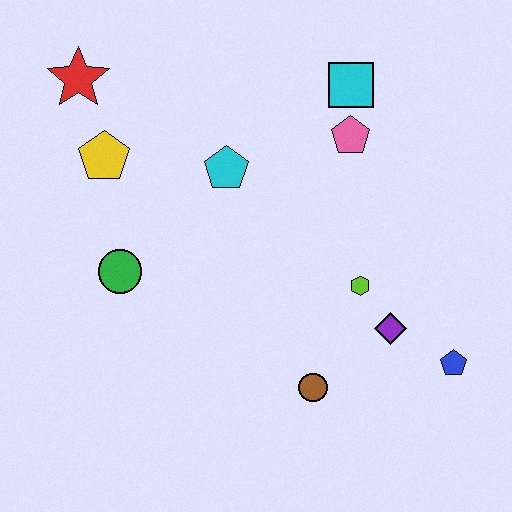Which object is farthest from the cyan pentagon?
The blue pentagon is farthest from the cyan pentagon.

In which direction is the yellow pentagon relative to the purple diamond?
The yellow pentagon is to the left of the purple diamond.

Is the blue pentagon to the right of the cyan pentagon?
Yes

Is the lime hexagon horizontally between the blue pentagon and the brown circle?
Yes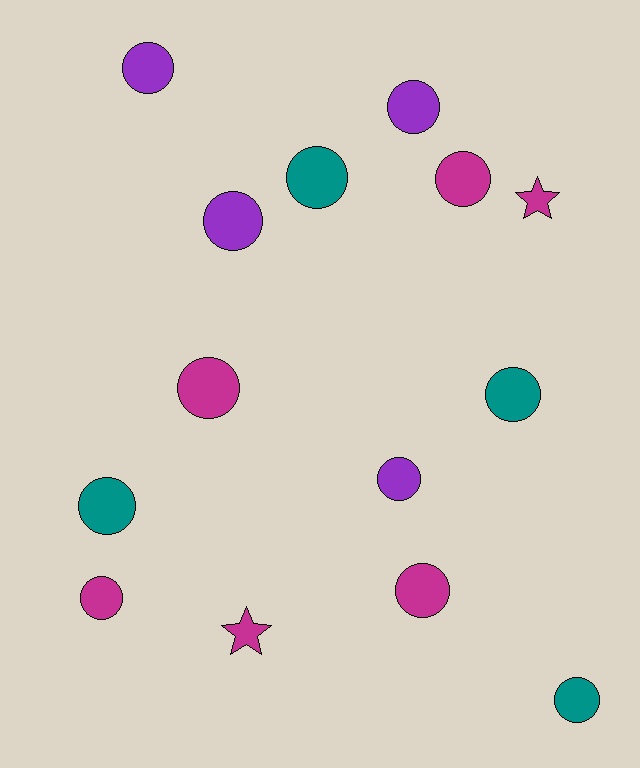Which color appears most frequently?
Magenta, with 6 objects.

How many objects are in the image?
There are 14 objects.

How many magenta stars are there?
There are 2 magenta stars.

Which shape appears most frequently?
Circle, with 12 objects.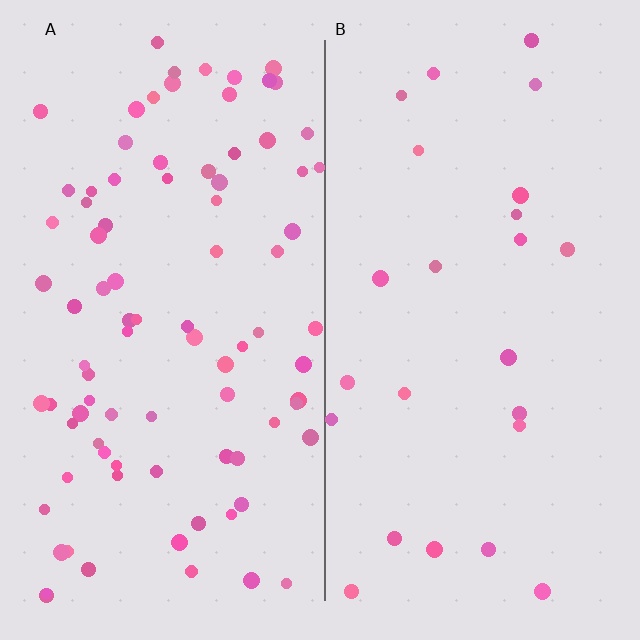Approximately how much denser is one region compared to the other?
Approximately 3.6× — region A over region B.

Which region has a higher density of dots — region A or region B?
A (the left).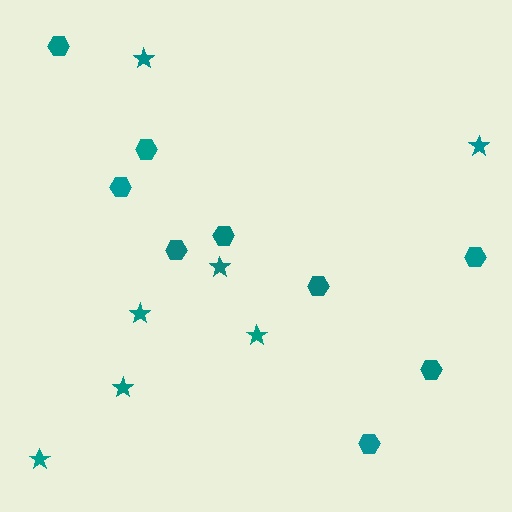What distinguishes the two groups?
There are 2 groups: one group of hexagons (9) and one group of stars (7).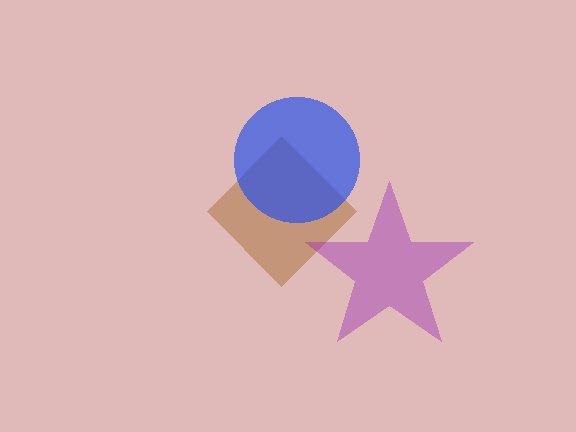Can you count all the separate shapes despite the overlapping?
Yes, there are 3 separate shapes.